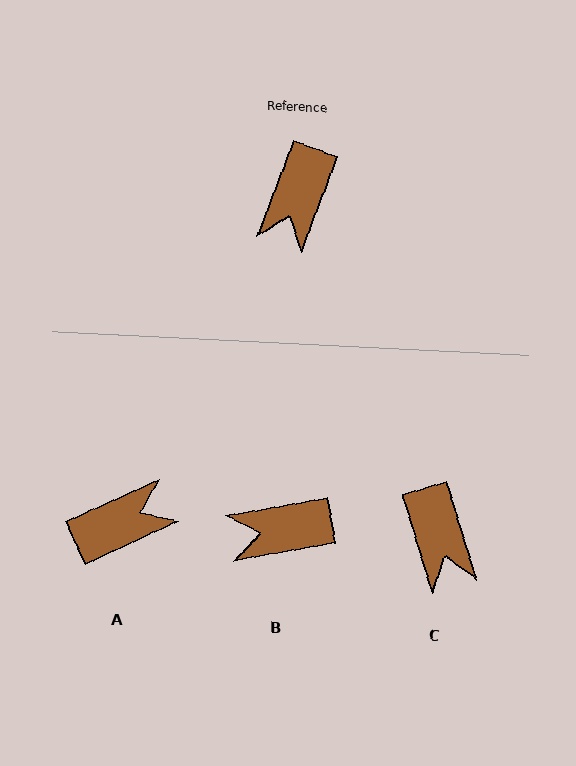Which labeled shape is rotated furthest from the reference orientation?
A, about 136 degrees away.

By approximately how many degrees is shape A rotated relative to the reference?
Approximately 136 degrees counter-clockwise.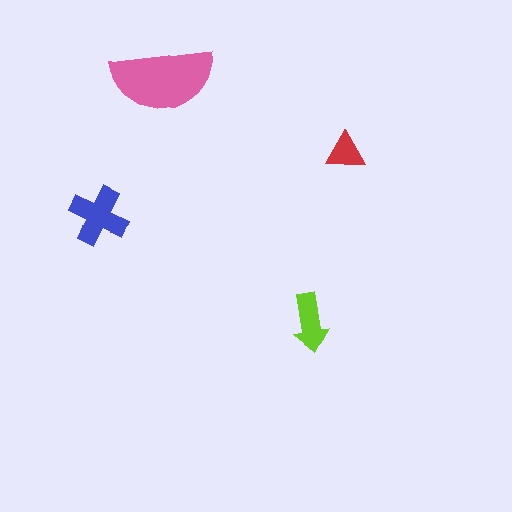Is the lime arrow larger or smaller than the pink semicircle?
Smaller.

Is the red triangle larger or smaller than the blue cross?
Smaller.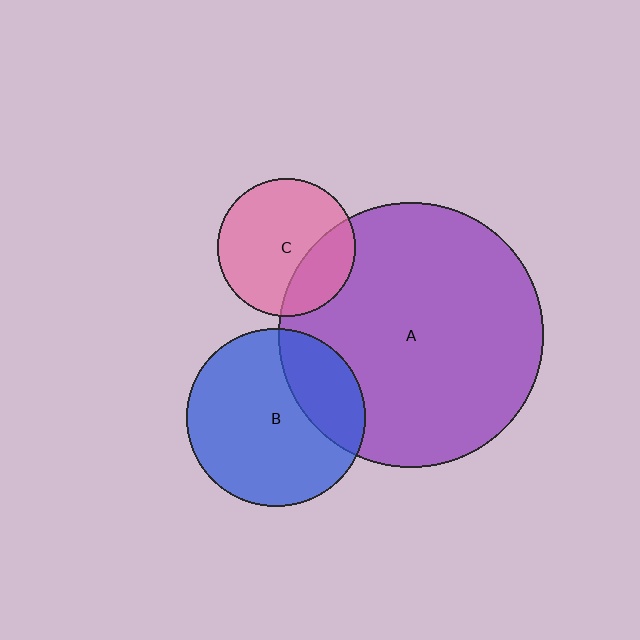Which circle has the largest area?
Circle A (purple).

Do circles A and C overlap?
Yes.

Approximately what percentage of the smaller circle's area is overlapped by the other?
Approximately 30%.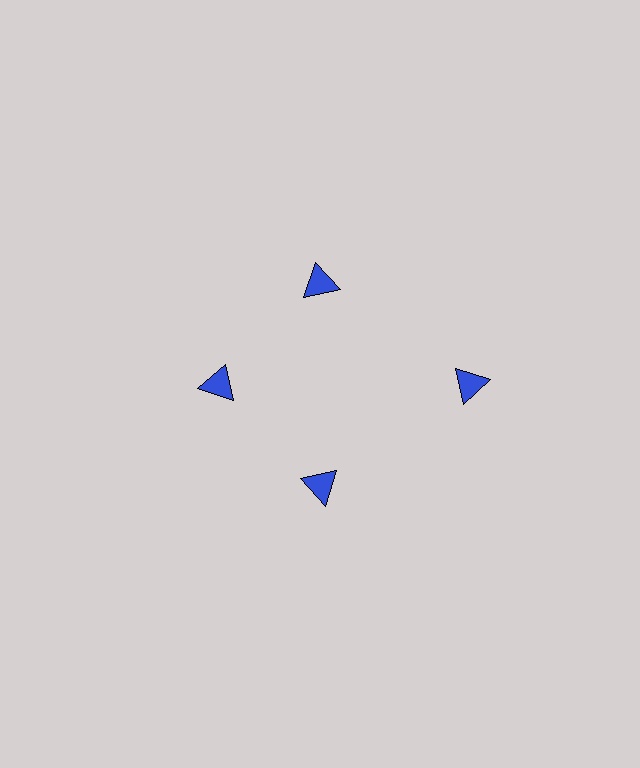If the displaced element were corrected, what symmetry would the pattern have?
It would have 4-fold rotational symmetry — the pattern would map onto itself every 90 degrees.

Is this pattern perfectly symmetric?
No. The 4 blue triangles are arranged in a ring, but one element near the 3 o'clock position is pushed outward from the center, breaking the 4-fold rotational symmetry.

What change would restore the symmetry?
The symmetry would be restored by moving it inward, back onto the ring so that all 4 triangles sit at equal angles and equal distance from the center.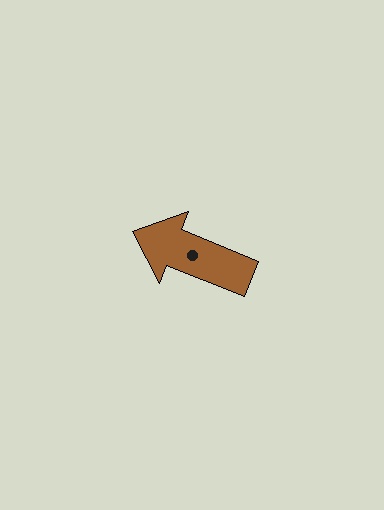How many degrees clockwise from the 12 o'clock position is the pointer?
Approximately 292 degrees.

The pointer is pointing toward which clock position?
Roughly 10 o'clock.